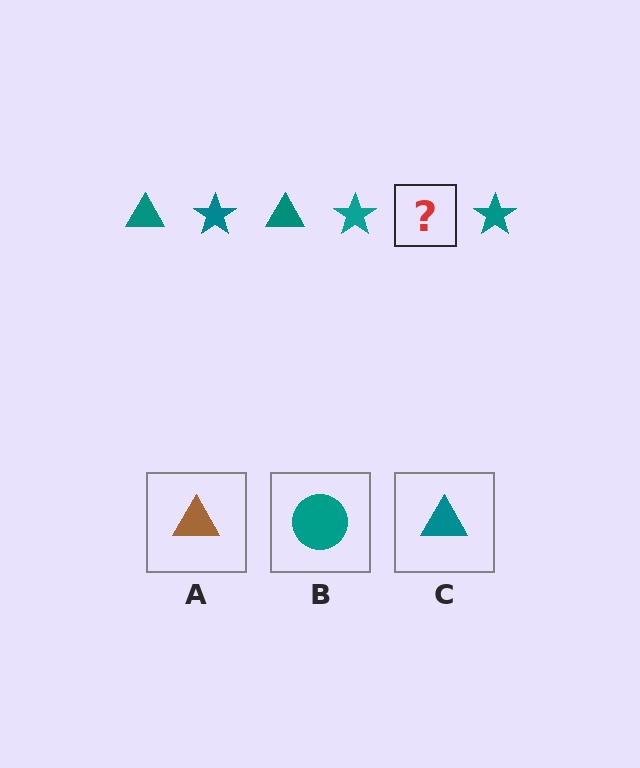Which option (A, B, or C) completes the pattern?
C.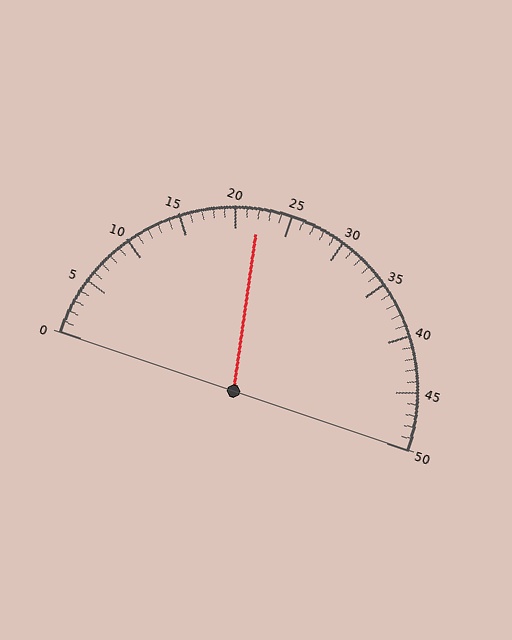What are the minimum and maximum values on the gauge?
The gauge ranges from 0 to 50.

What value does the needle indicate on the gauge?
The needle indicates approximately 22.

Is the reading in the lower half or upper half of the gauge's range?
The reading is in the lower half of the range (0 to 50).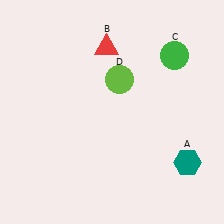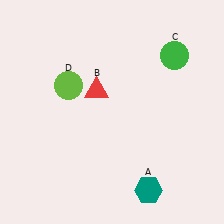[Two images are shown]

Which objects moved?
The objects that moved are: the teal hexagon (A), the red triangle (B), the lime circle (D).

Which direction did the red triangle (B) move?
The red triangle (B) moved down.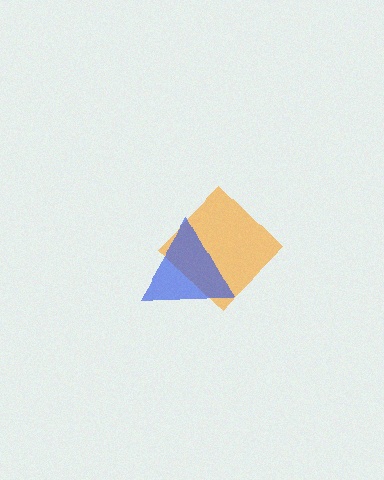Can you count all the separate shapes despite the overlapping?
Yes, there are 2 separate shapes.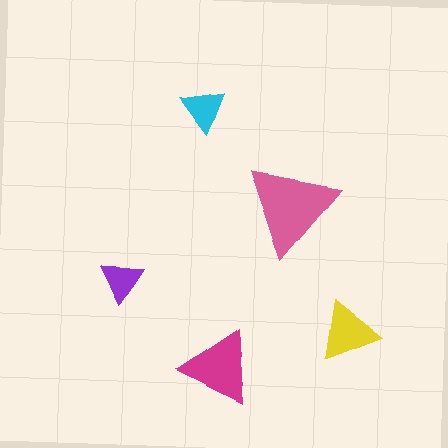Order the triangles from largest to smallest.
the pink one, the magenta one, the yellow one, the cyan one, the purple one.